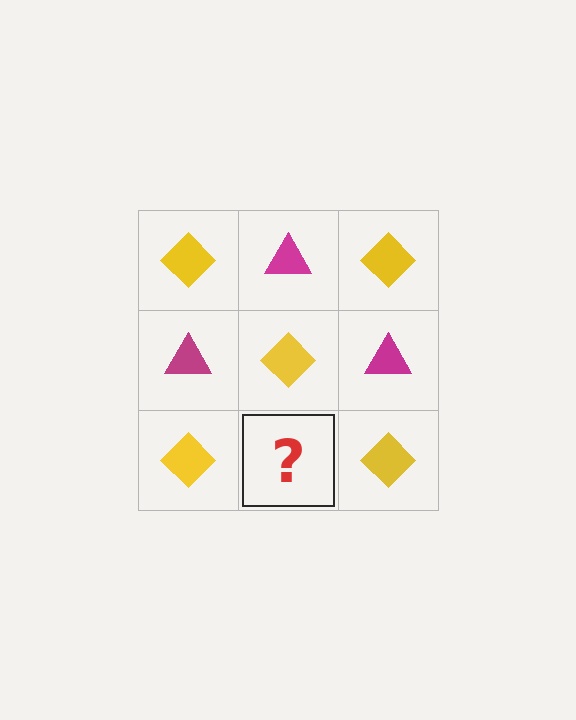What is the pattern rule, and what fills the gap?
The rule is that it alternates yellow diamond and magenta triangle in a checkerboard pattern. The gap should be filled with a magenta triangle.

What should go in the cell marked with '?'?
The missing cell should contain a magenta triangle.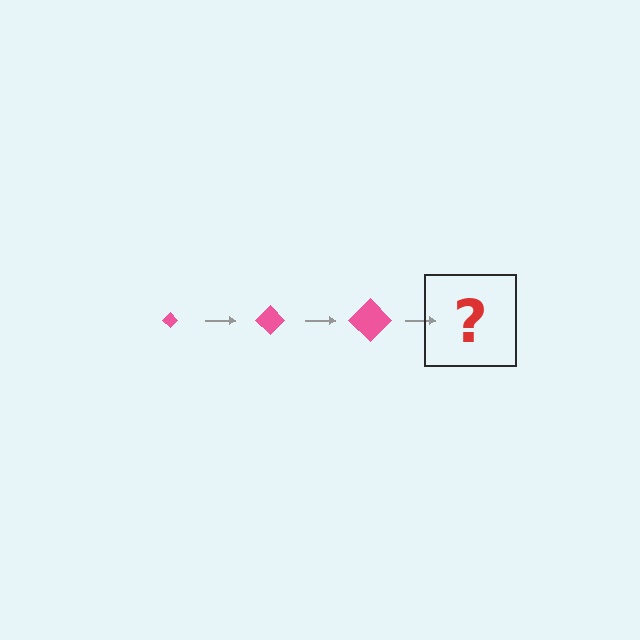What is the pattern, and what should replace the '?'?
The pattern is that the diamond gets progressively larger each step. The '?' should be a pink diamond, larger than the previous one.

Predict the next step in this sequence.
The next step is a pink diamond, larger than the previous one.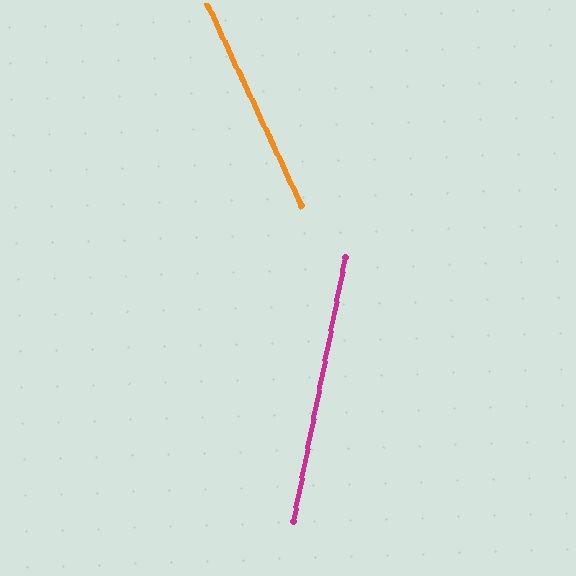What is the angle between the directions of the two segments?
Approximately 36 degrees.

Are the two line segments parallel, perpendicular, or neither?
Neither parallel nor perpendicular — they differ by about 36°.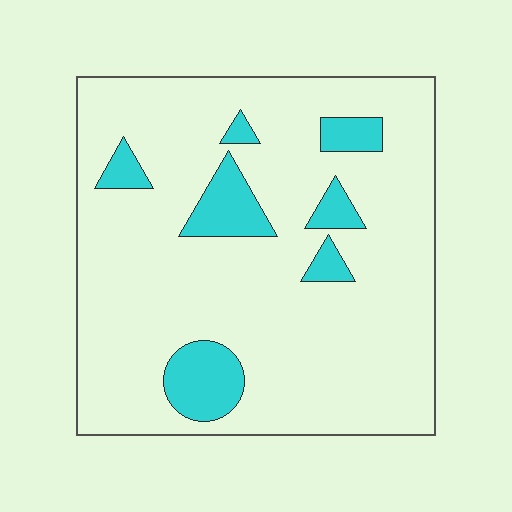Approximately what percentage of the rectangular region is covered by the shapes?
Approximately 15%.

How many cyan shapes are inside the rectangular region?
7.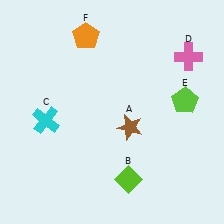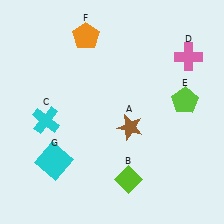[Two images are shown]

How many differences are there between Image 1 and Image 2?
There is 1 difference between the two images.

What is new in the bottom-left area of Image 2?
A cyan square (G) was added in the bottom-left area of Image 2.